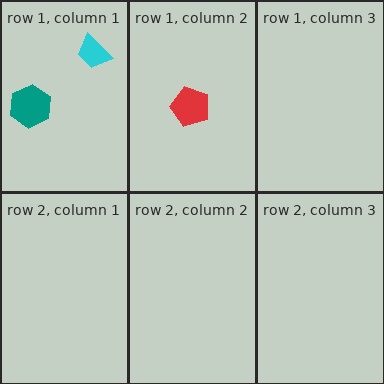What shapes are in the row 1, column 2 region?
The red pentagon.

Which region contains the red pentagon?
The row 1, column 2 region.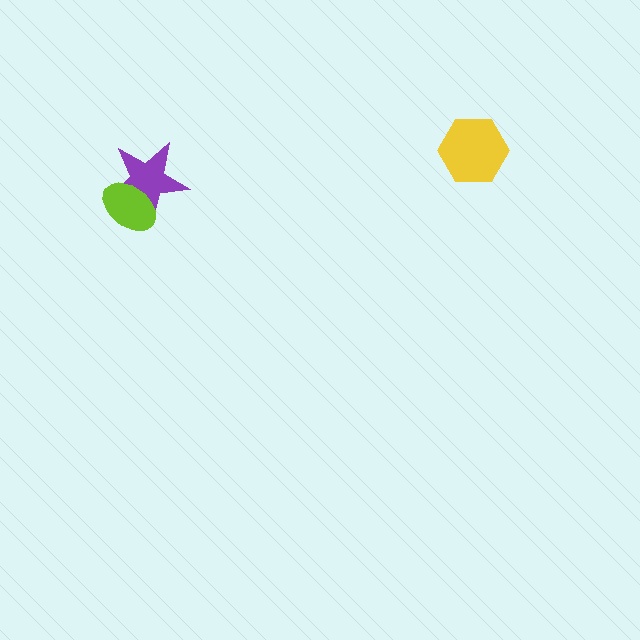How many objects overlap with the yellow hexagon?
0 objects overlap with the yellow hexagon.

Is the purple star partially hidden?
Yes, it is partially covered by another shape.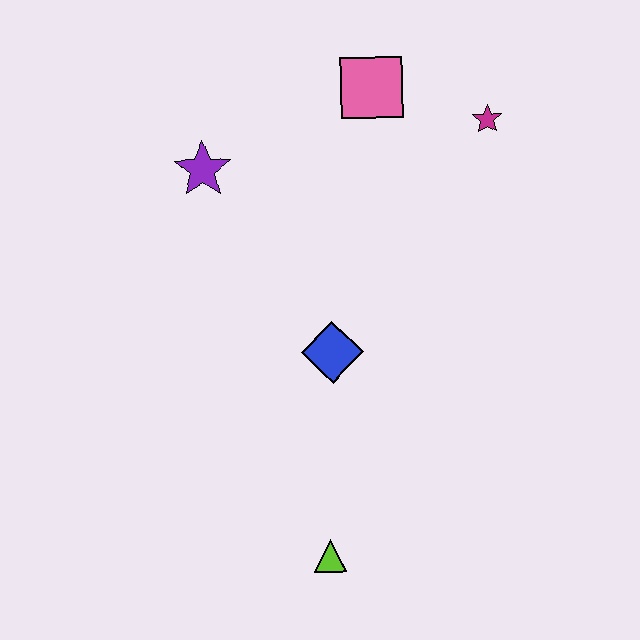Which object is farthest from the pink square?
The lime triangle is farthest from the pink square.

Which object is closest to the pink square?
The magenta star is closest to the pink square.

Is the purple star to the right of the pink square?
No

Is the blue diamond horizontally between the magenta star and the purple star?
Yes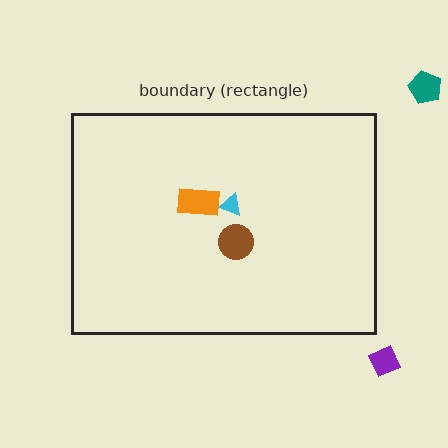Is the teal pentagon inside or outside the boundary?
Outside.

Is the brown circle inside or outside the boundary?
Inside.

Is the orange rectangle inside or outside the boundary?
Inside.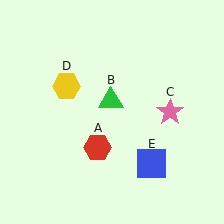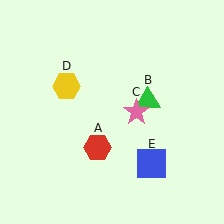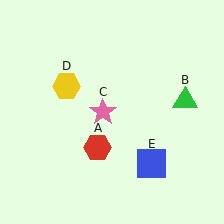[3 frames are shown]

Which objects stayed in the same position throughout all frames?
Red hexagon (object A) and yellow hexagon (object D) and blue square (object E) remained stationary.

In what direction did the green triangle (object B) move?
The green triangle (object B) moved right.